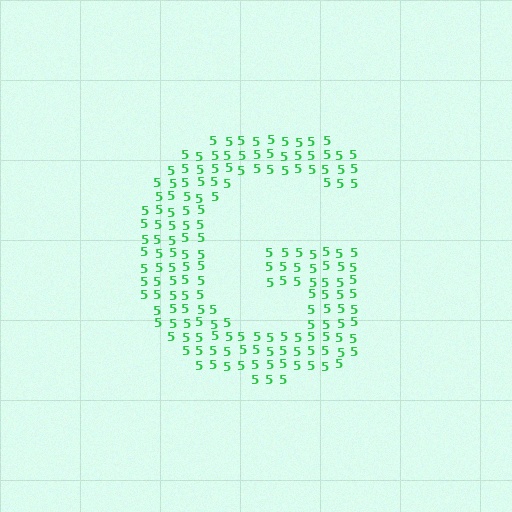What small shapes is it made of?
It is made of small digit 5's.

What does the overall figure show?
The overall figure shows the letter G.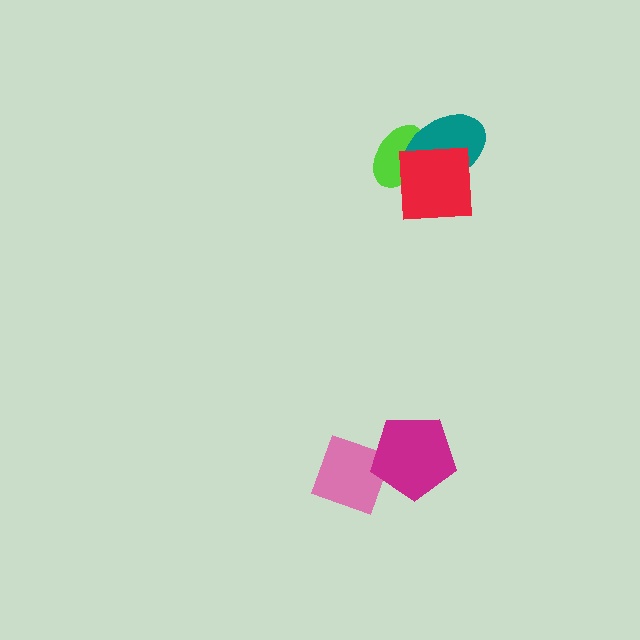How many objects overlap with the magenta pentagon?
1 object overlaps with the magenta pentagon.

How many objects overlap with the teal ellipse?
2 objects overlap with the teal ellipse.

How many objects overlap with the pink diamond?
1 object overlaps with the pink diamond.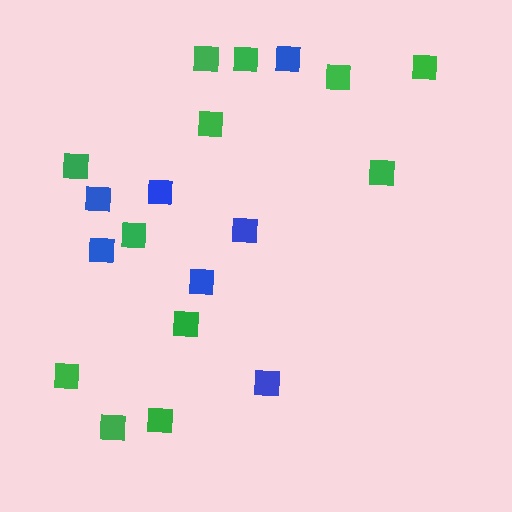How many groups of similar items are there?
There are 2 groups: one group of blue squares (7) and one group of green squares (12).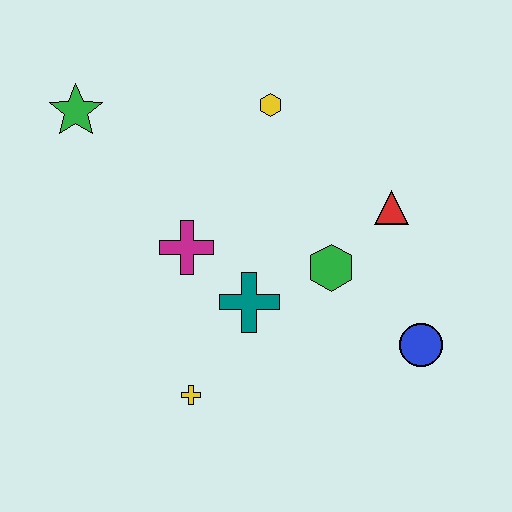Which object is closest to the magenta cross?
The teal cross is closest to the magenta cross.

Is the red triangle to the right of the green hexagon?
Yes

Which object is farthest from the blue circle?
The green star is farthest from the blue circle.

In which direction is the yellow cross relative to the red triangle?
The yellow cross is to the left of the red triangle.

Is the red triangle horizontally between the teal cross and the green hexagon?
No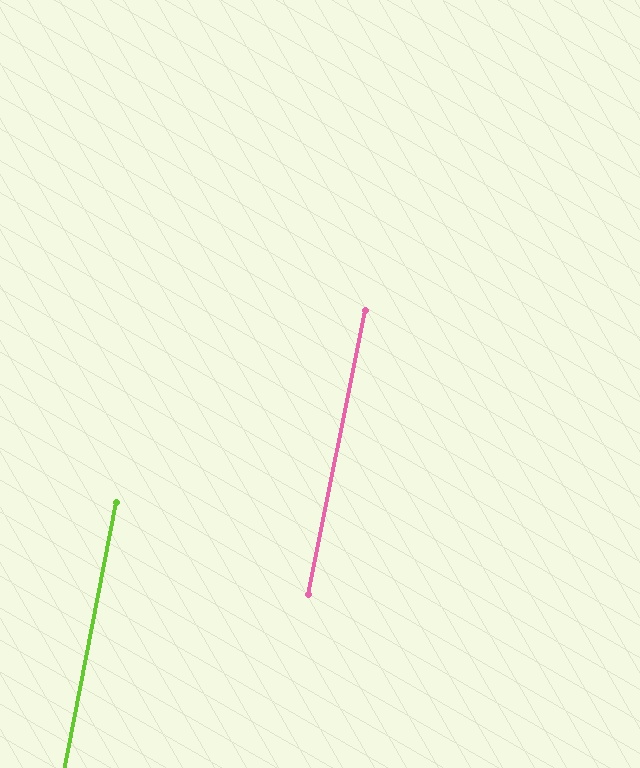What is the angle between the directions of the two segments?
Approximately 0 degrees.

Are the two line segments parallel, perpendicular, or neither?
Parallel — their directions differ by only 0.4°.